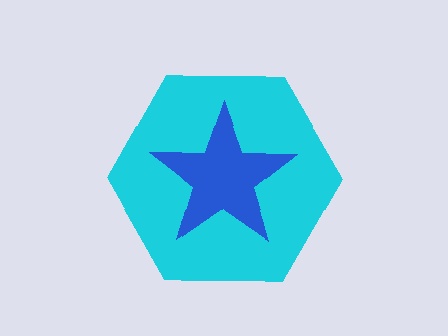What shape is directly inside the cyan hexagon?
The blue star.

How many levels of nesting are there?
2.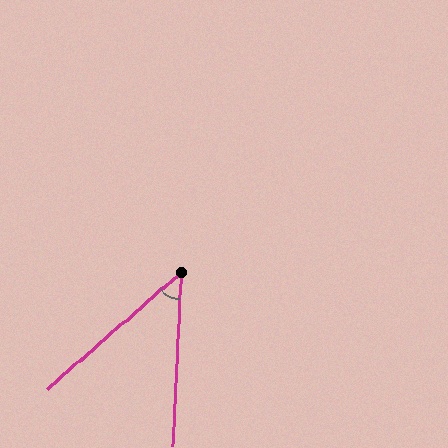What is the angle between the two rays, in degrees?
Approximately 46 degrees.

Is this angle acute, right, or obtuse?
It is acute.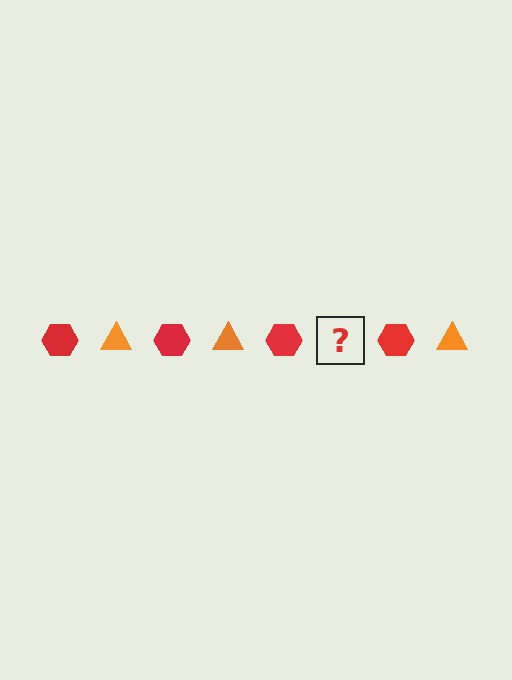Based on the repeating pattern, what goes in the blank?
The blank should be an orange triangle.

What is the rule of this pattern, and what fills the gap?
The rule is that the pattern alternates between red hexagon and orange triangle. The gap should be filled with an orange triangle.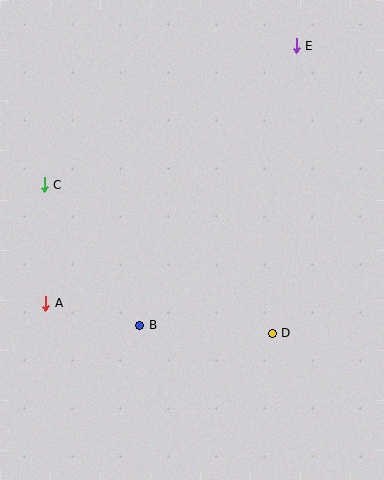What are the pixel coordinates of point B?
Point B is at (140, 325).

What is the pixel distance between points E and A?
The distance between E and A is 359 pixels.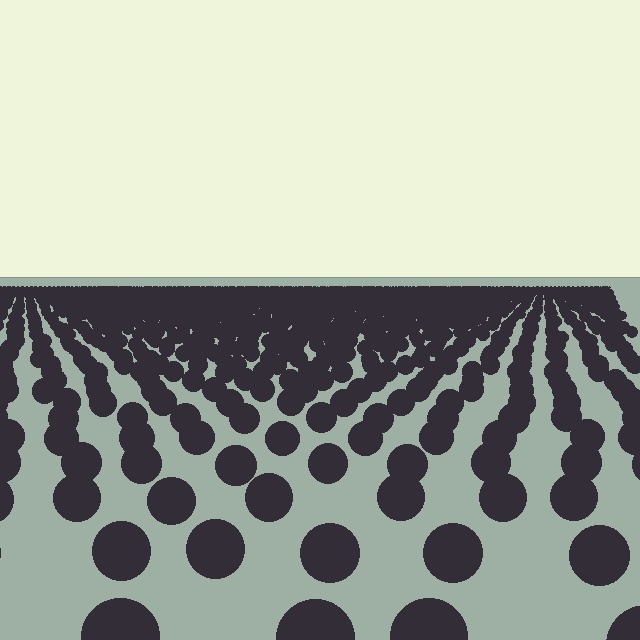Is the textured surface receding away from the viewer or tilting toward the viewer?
The surface is receding away from the viewer. Texture elements get smaller and denser toward the top.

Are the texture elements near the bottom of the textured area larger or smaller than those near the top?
Larger. Near the bottom, elements are closer to the viewer and appear at a bigger on-screen size.